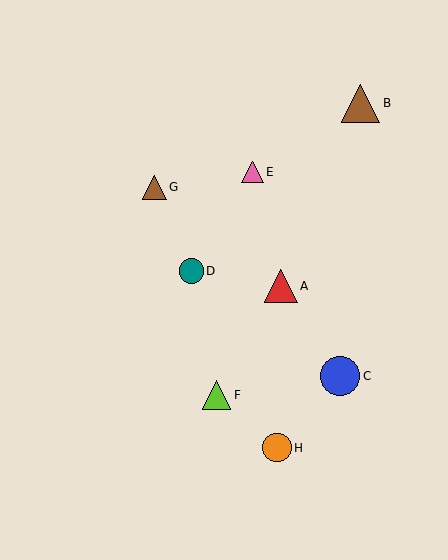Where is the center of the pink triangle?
The center of the pink triangle is at (252, 172).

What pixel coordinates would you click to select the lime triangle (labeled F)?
Click at (217, 395) to select the lime triangle F.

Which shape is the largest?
The blue circle (labeled C) is the largest.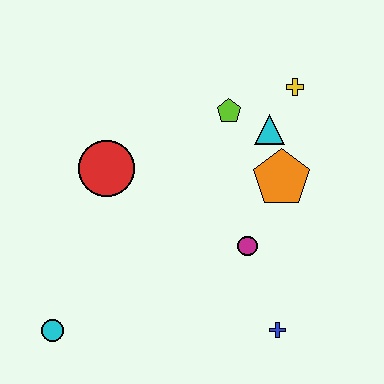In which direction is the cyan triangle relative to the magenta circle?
The cyan triangle is above the magenta circle.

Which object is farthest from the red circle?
The blue cross is farthest from the red circle.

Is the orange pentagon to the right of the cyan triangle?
Yes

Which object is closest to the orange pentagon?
The cyan triangle is closest to the orange pentagon.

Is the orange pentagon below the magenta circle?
No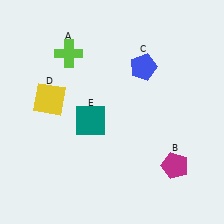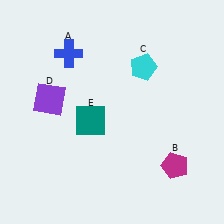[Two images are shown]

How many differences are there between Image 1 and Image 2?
There are 3 differences between the two images.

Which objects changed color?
A changed from lime to blue. C changed from blue to cyan. D changed from yellow to purple.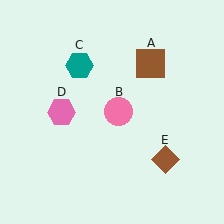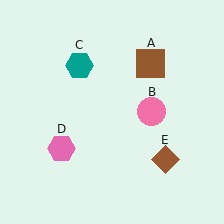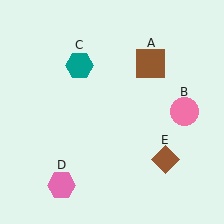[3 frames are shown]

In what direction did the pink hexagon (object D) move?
The pink hexagon (object D) moved down.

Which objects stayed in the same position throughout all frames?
Brown square (object A) and teal hexagon (object C) and brown diamond (object E) remained stationary.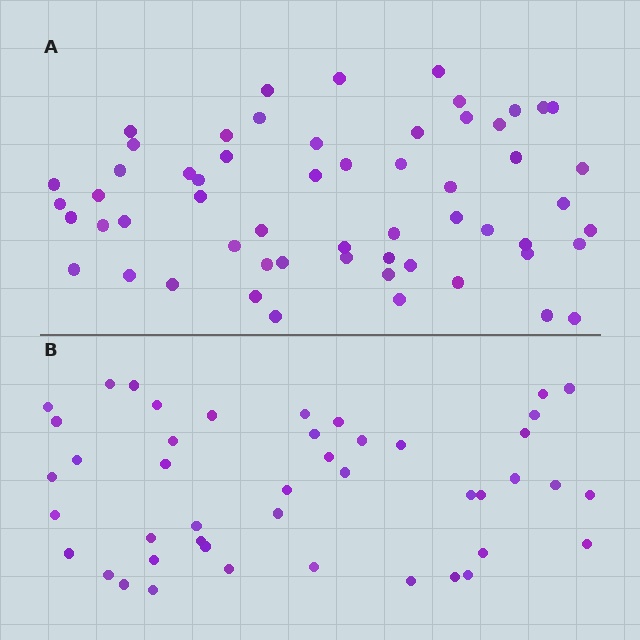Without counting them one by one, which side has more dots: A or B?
Region A (the top region) has more dots.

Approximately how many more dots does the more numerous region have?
Region A has approximately 15 more dots than region B.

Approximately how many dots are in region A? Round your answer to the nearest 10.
About 60 dots. (The exact count is 58, which rounds to 60.)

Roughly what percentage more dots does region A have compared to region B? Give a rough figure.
About 30% more.